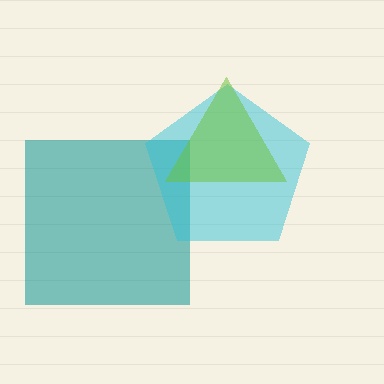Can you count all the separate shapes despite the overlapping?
Yes, there are 3 separate shapes.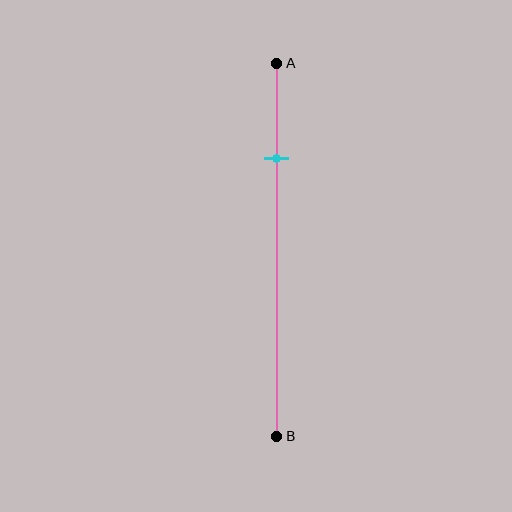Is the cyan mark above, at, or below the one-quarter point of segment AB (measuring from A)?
The cyan mark is approximately at the one-quarter point of segment AB.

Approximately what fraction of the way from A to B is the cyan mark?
The cyan mark is approximately 25% of the way from A to B.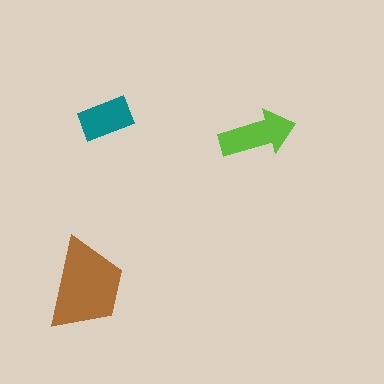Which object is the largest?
The brown trapezoid.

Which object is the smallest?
The teal rectangle.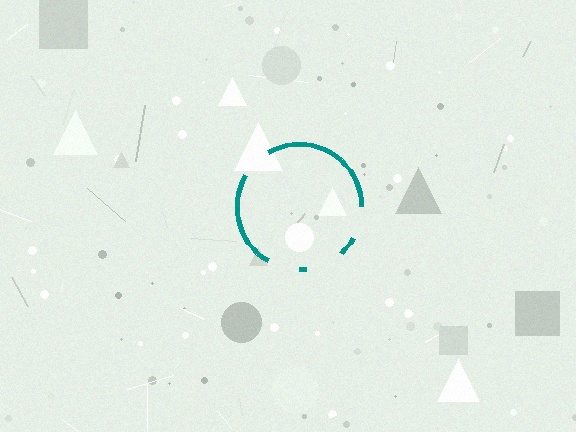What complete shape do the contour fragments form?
The contour fragments form a circle.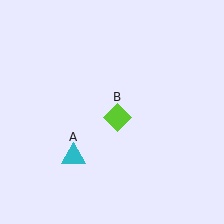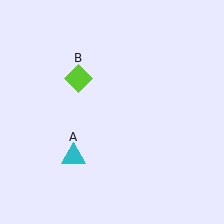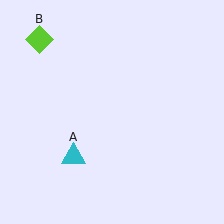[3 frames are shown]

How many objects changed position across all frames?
1 object changed position: lime diamond (object B).